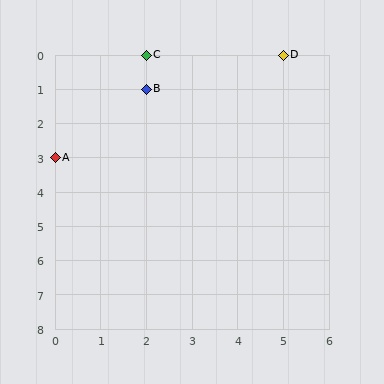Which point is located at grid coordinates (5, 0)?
Point D is at (5, 0).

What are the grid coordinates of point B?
Point B is at grid coordinates (2, 1).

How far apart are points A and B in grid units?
Points A and B are 2 columns and 2 rows apart (about 2.8 grid units diagonally).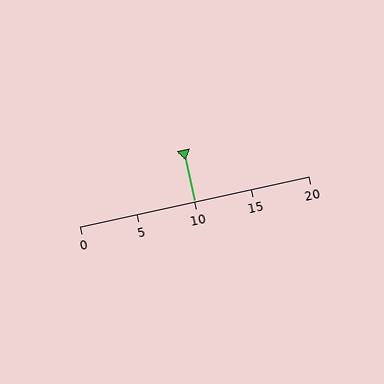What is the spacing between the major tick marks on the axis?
The major ticks are spaced 5 apart.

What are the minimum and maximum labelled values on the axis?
The axis runs from 0 to 20.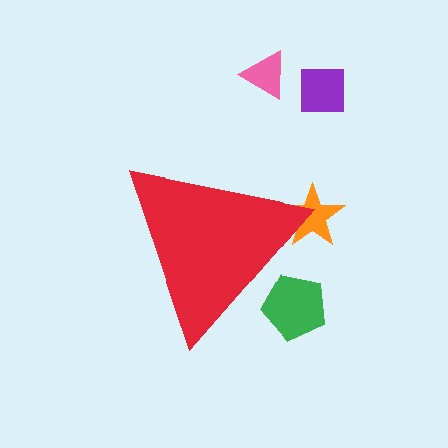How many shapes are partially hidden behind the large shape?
2 shapes are partially hidden.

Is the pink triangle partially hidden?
No, the pink triangle is fully visible.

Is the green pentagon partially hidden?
Yes, the green pentagon is partially hidden behind the red triangle.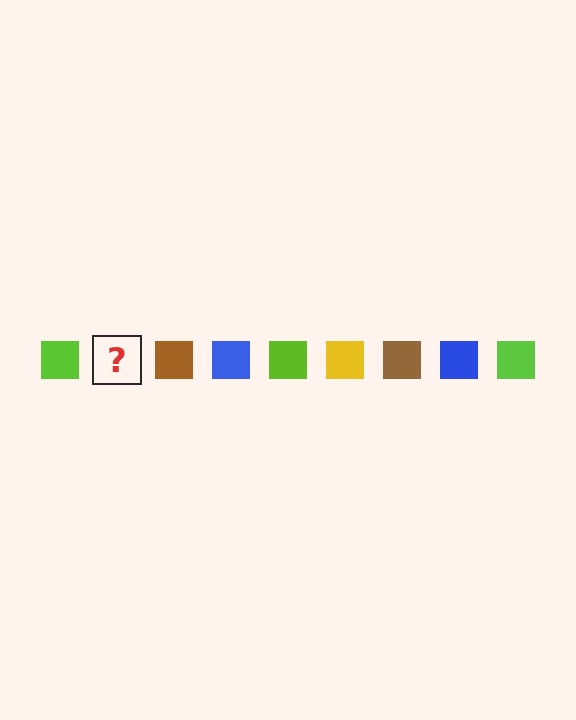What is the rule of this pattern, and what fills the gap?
The rule is that the pattern cycles through lime, yellow, brown, blue squares. The gap should be filled with a yellow square.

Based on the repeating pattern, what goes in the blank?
The blank should be a yellow square.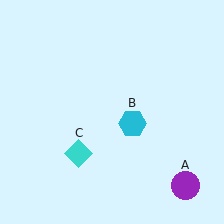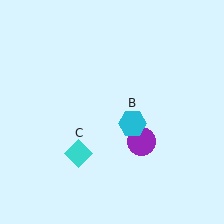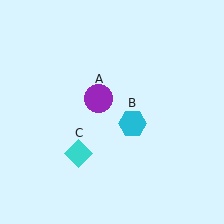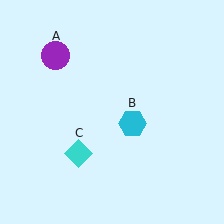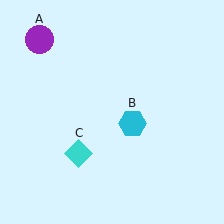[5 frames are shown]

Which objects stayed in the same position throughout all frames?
Cyan hexagon (object B) and cyan diamond (object C) remained stationary.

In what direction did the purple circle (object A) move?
The purple circle (object A) moved up and to the left.